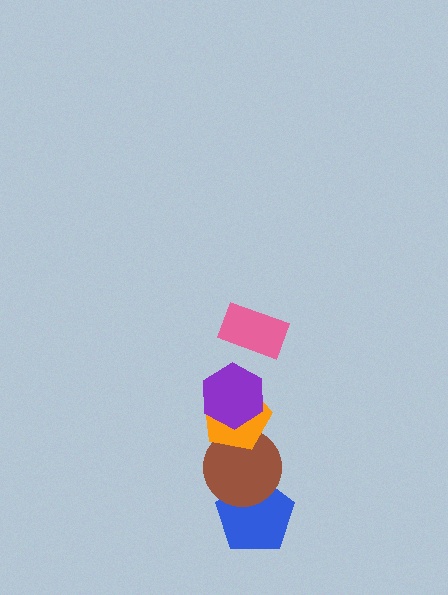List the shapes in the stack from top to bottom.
From top to bottom: the pink rectangle, the purple hexagon, the orange pentagon, the brown circle, the blue pentagon.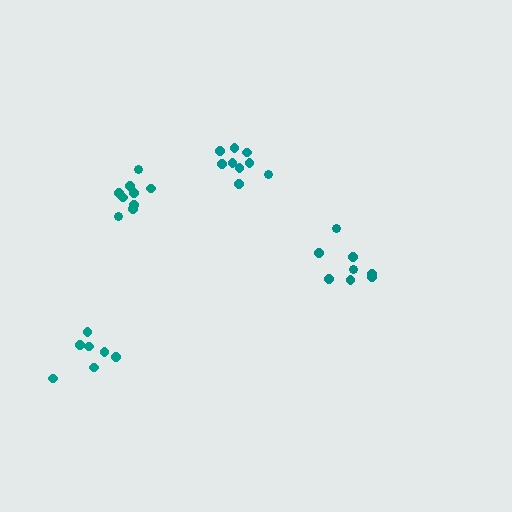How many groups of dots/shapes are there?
There are 4 groups.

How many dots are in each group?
Group 1: 9 dots, Group 2: 7 dots, Group 3: 8 dots, Group 4: 9 dots (33 total).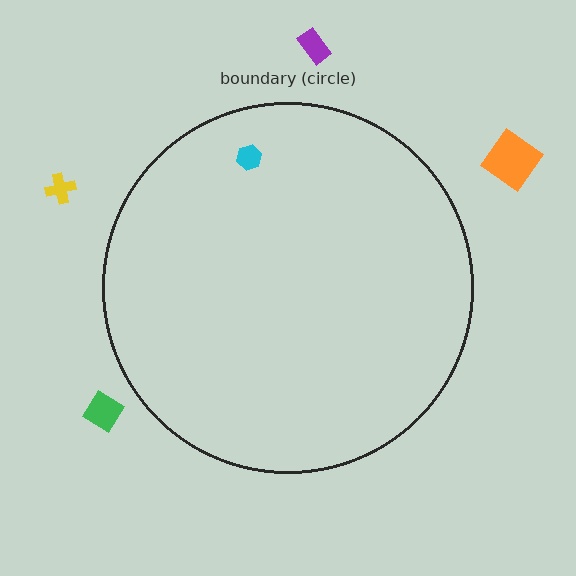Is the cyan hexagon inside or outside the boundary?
Inside.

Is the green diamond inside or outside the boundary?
Outside.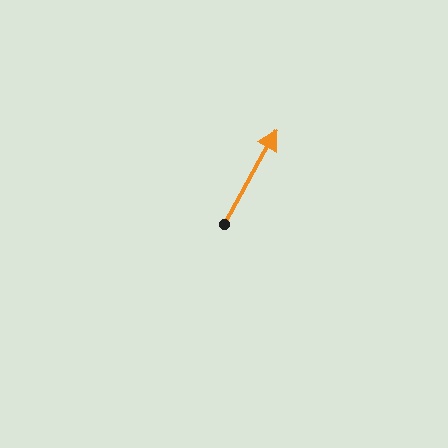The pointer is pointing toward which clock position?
Roughly 1 o'clock.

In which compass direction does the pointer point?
Northeast.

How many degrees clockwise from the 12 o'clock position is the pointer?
Approximately 29 degrees.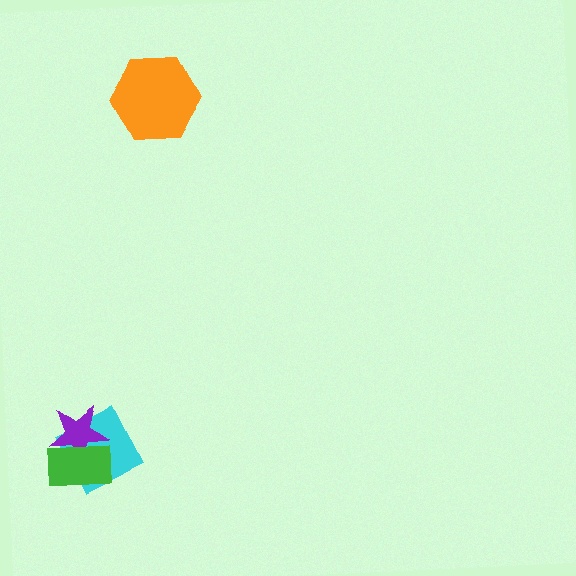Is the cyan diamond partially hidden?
Yes, it is partially covered by another shape.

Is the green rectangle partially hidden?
No, no other shape covers it.